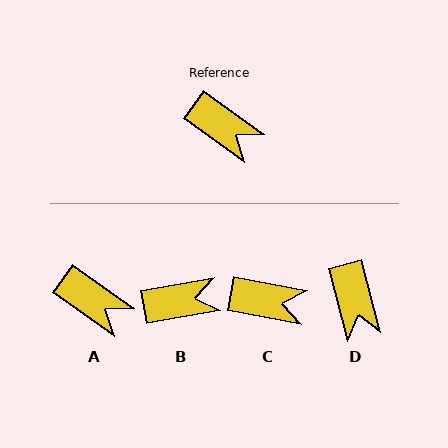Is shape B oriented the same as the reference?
No, it is off by about 45 degrees.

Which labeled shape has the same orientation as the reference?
A.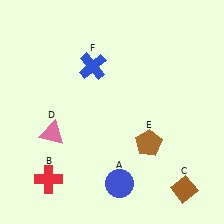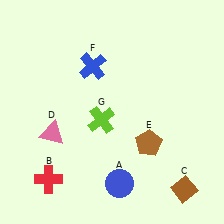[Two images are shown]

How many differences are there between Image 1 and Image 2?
There is 1 difference between the two images.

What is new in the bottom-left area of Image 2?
A lime cross (G) was added in the bottom-left area of Image 2.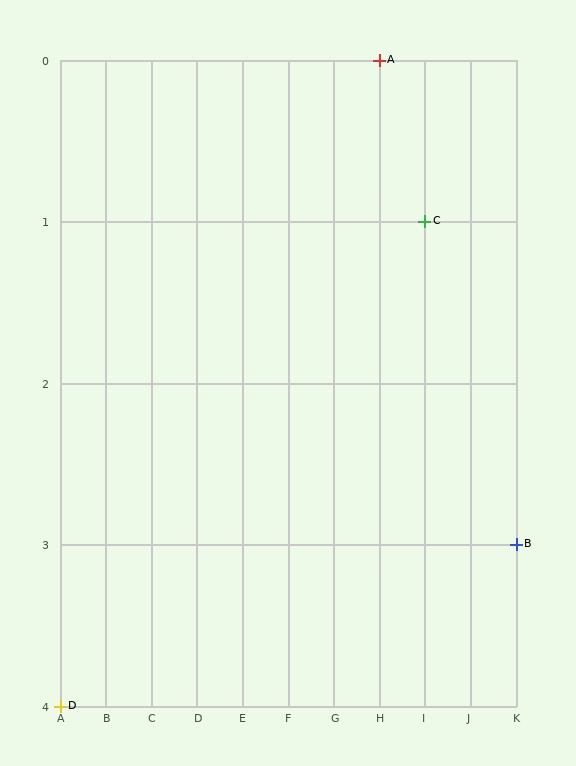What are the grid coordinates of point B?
Point B is at grid coordinates (K, 3).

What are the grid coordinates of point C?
Point C is at grid coordinates (I, 1).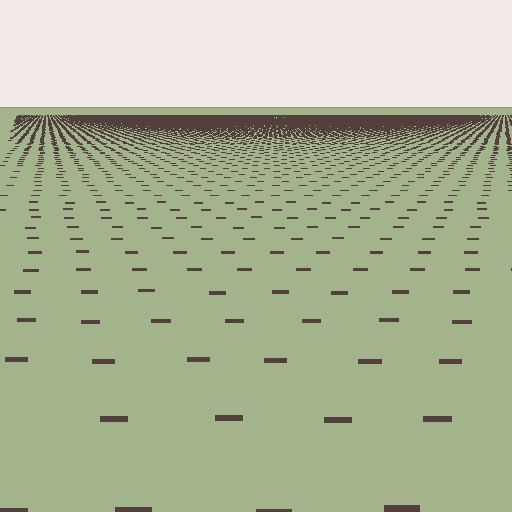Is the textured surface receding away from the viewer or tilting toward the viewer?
The surface is receding away from the viewer. Texture elements get smaller and denser toward the top.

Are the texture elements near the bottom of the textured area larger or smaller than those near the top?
Larger. Near the bottom, elements are closer to the viewer and appear at a bigger on-screen size.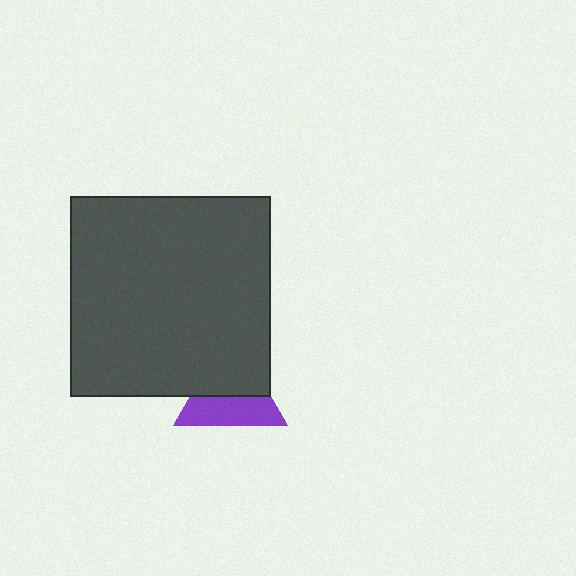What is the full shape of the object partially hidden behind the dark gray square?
The partially hidden object is a purple triangle.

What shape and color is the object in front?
The object in front is a dark gray square.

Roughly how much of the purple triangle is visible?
About half of it is visible (roughly 48%).